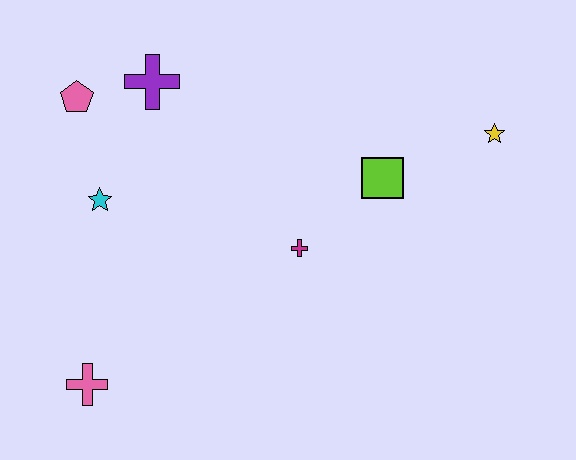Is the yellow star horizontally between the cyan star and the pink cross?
No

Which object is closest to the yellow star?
The lime square is closest to the yellow star.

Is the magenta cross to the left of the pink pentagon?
No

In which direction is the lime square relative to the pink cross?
The lime square is to the right of the pink cross.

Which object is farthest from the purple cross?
The yellow star is farthest from the purple cross.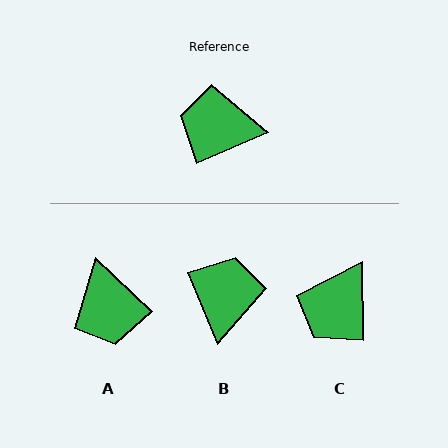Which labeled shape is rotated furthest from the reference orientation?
A, about 114 degrees away.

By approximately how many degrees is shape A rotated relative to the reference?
Approximately 114 degrees counter-clockwise.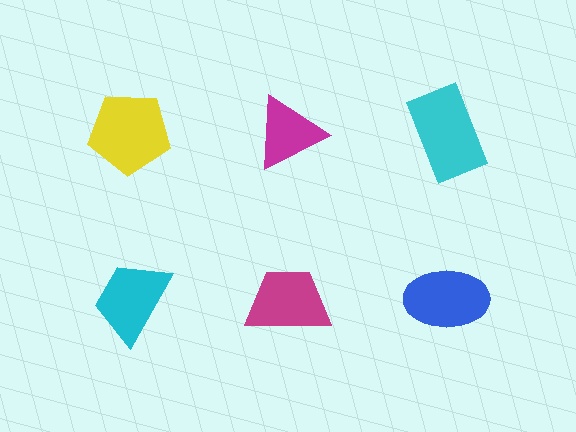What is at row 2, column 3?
A blue ellipse.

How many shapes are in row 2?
3 shapes.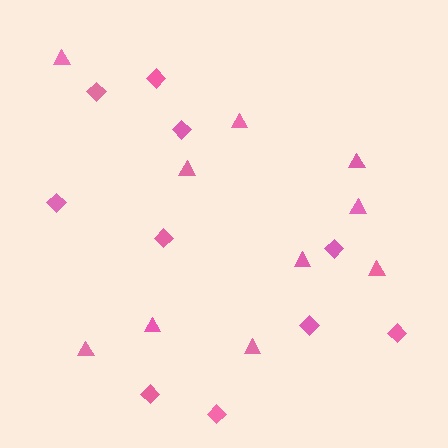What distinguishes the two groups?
There are 2 groups: one group of diamonds (10) and one group of triangles (10).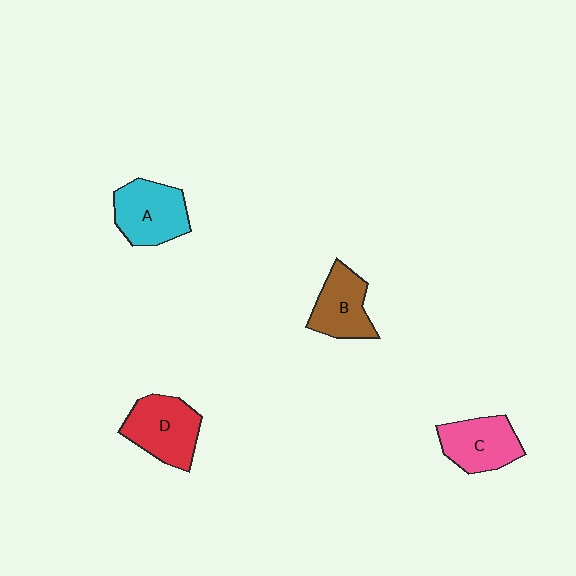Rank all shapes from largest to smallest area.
From largest to smallest: D (red), A (cyan), C (pink), B (brown).